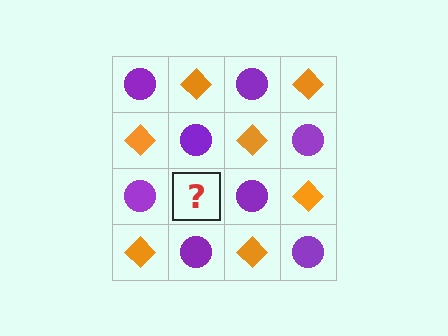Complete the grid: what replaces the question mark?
The question mark should be replaced with an orange diamond.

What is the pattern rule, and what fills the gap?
The rule is that it alternates purple circle and orange diamond in a checkerboard pattern. The gap should be filled with an orange diamond.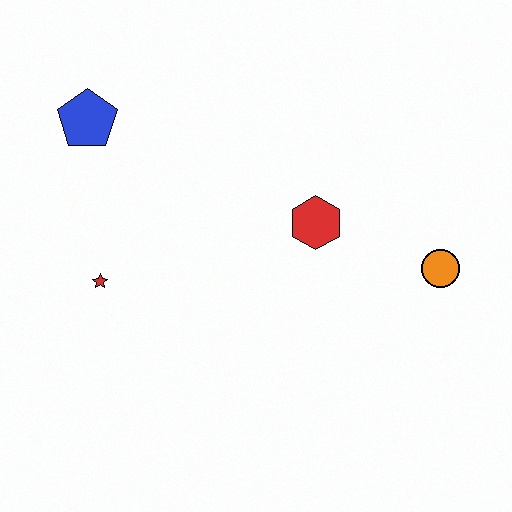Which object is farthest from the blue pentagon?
The orange circle is farthest from the blue pentagon.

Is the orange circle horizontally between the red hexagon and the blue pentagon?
No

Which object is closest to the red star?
The blue pentagon is closest to the red star.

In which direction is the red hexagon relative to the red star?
The red hexagon is to the right of the red star.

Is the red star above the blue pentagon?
No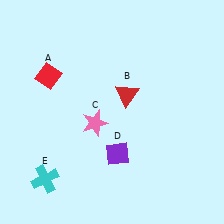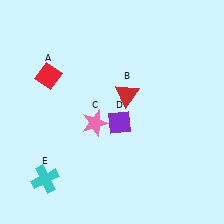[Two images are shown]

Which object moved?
The purple diamond (D) moved up.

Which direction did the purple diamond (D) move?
The purple diamond (D) moved up.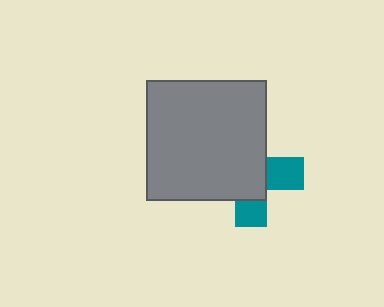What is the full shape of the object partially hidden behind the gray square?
The partially hidden object is a teal cross.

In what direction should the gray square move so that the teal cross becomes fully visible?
The gray square should move toward the upper-left. That is the shortest direction to clear the overlap and leave the teal cross fully visible.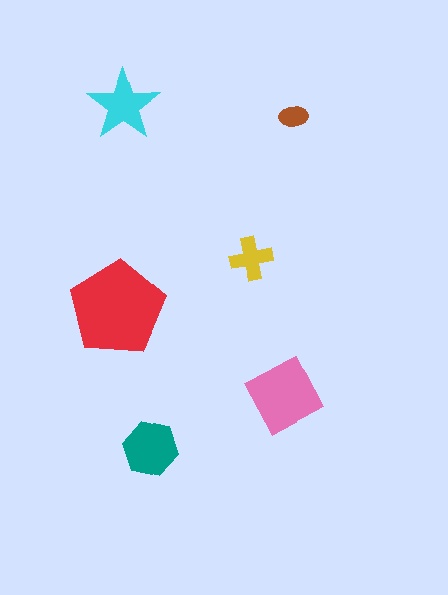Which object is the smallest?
The brown ellipse.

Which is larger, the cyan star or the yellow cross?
The cyan star.